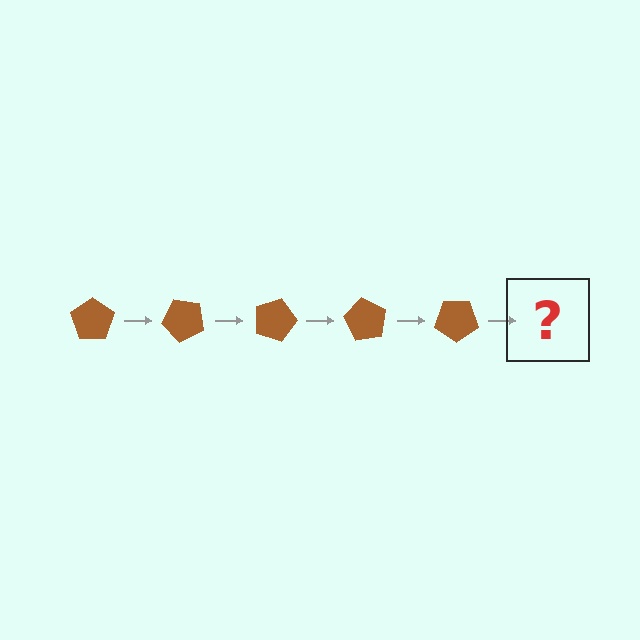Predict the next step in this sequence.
The next step is a brown pentagon rotated 225 degrees.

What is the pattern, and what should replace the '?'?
The pattern is that the pentagon rotates 45 degrees each step. The '?' should be a brown pentagon rotated 225 degrees.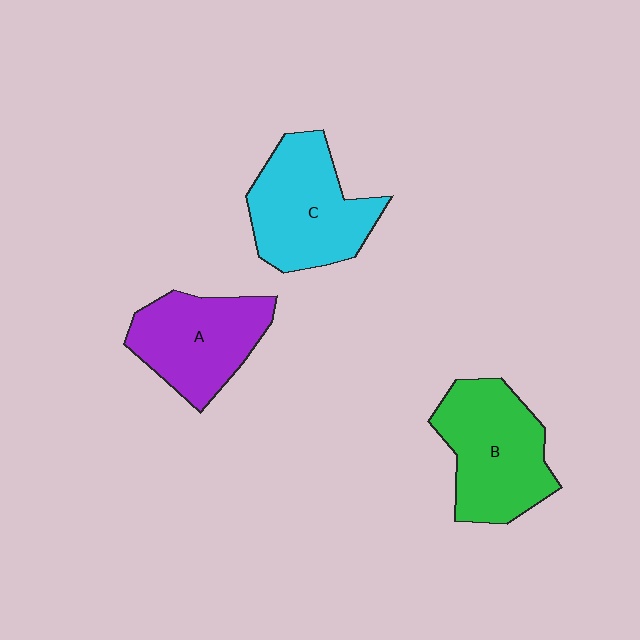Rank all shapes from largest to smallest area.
From largest to smallest: B (green), C (cyan), A (purple).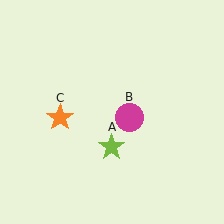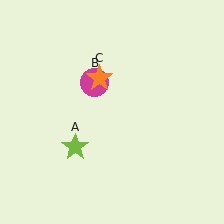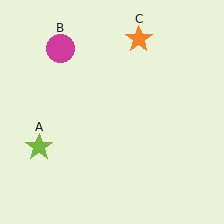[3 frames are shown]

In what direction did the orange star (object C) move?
The orange star (object C) moved up and to the right.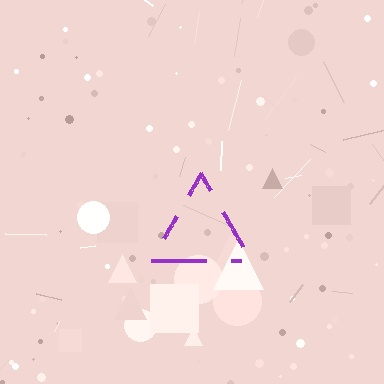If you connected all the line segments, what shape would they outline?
They would outline a triangle.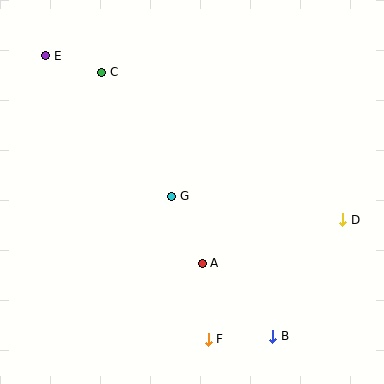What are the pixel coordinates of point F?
Point F is at (208, 339).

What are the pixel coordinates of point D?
Point D is at (343, 220).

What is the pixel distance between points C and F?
The distance between C and F is 288 pixels.